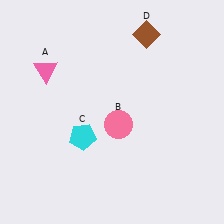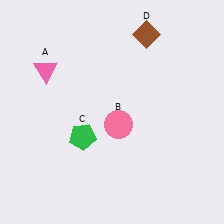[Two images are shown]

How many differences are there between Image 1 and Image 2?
There is 1 difference between the two images.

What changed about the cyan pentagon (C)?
In Image 1, C is cyan. In Image 2, it changed to green.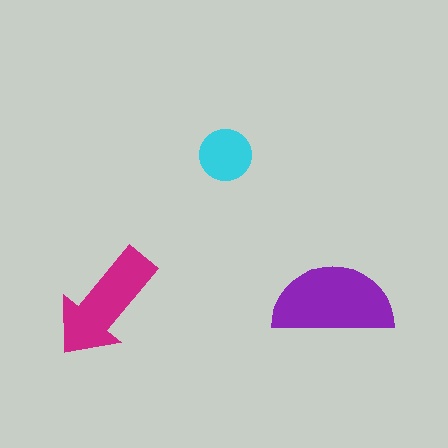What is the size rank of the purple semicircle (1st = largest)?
1st.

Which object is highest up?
The cyan circle is topmost.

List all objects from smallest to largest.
The cyan circle, the magenta arrow, the purple semicircle.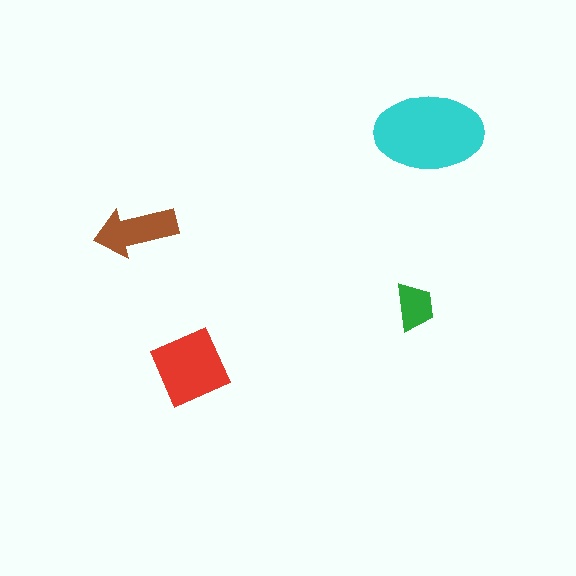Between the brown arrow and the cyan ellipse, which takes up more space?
The cyan ellipse.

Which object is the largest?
The cyan ellipse.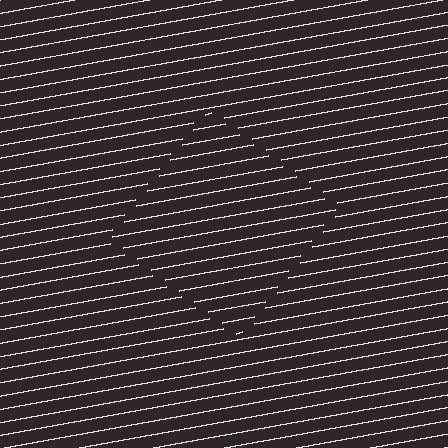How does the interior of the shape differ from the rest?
The interior of the shape contains the same grating, shifted by half a period — the contour is defined by the phase discontinuity where line-ends from the inner and outer gratings abut.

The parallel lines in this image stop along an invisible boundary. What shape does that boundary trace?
An illusory square. The interior of the shape contains the same grating, shifted by half a period — the contour is defined by the phase discontinuity where line-ends from the inner and outer gratings abut.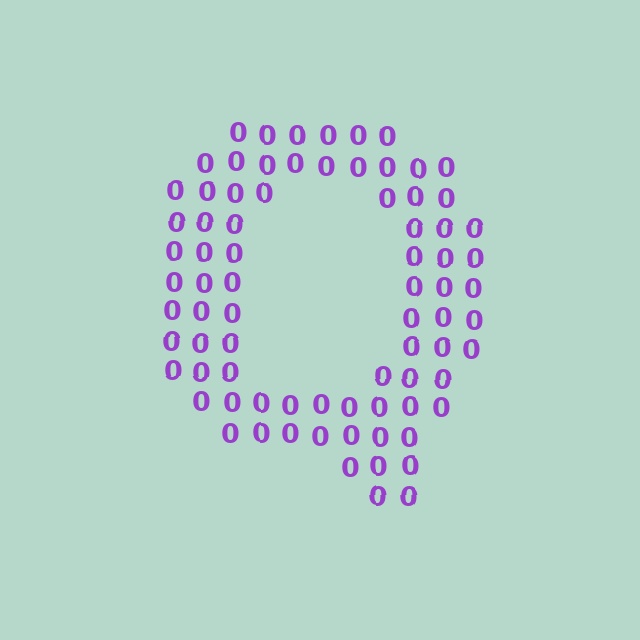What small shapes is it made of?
It is made of small digit 0's.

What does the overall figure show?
The overall figure shows the letter Q.